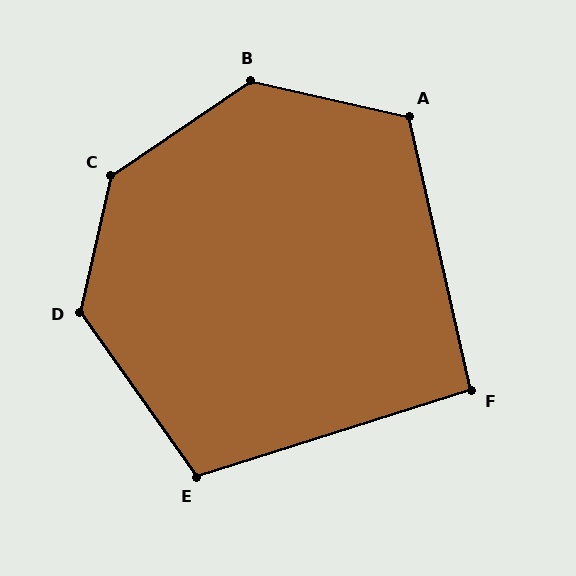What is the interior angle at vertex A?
Approximately 115 degrees (obtuse).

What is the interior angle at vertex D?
Approximately 132 degrees (obtuse).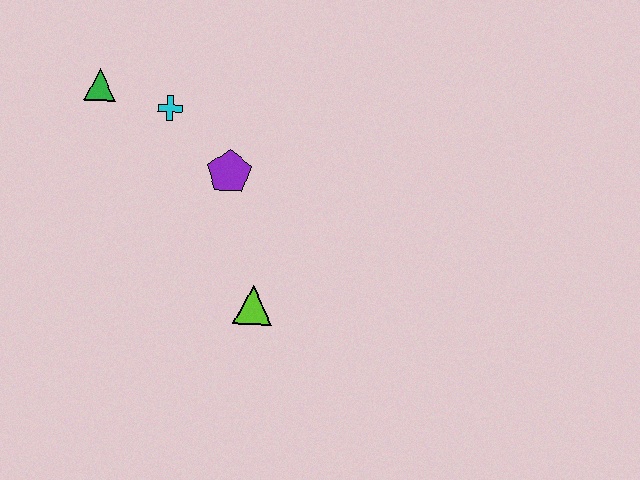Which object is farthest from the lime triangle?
The green triangle is farthest from the lime triangle.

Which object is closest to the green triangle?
The cyan cross is closest to the green triangle.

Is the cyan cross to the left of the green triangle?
No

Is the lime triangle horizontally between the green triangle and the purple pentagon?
No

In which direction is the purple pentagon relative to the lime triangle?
The purple pentagon is above the lime triangle.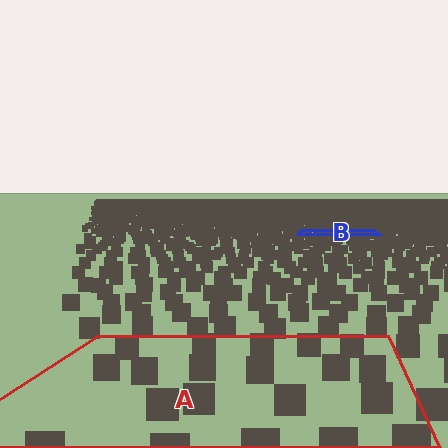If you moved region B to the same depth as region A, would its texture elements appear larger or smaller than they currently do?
They would appear larger. At a closer depth, the same texture elements are projected at a bigger on-screen size.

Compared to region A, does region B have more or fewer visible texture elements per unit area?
Region B has more texture elements per unit area — they are packed more densely because it is farther away.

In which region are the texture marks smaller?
The texture marks are smaller in region B, because it is farther away.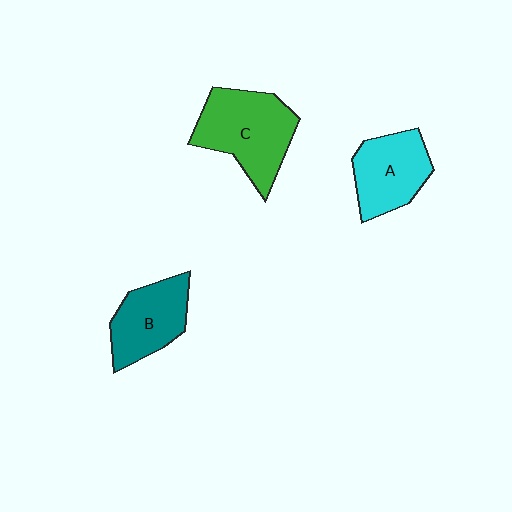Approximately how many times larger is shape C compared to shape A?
Approximately 1.3 times.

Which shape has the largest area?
Shape C (green).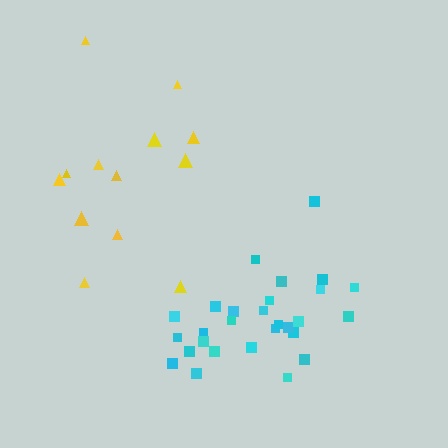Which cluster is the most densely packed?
Cyan.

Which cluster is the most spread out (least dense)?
Yellow.